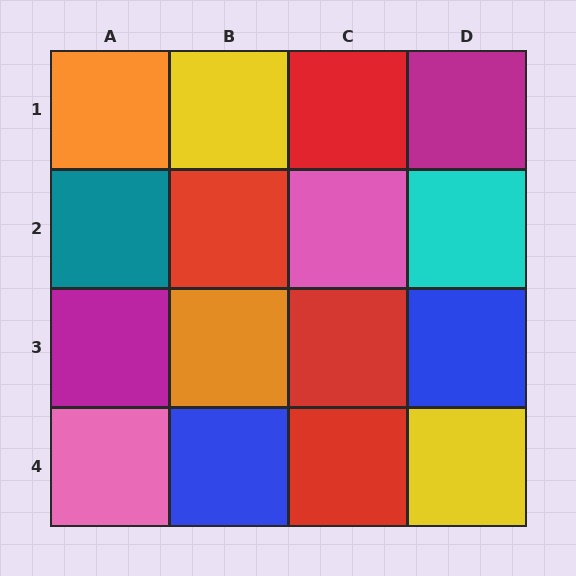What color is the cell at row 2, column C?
Pink.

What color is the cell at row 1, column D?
Magenta.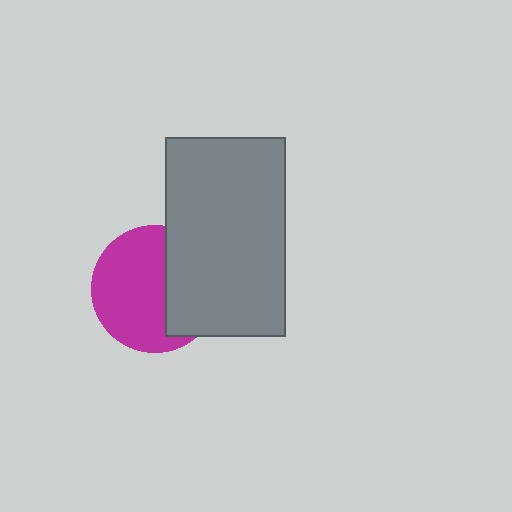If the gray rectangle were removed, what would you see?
You would see the complete magenta circle.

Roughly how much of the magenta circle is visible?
About half of it is visible (roughly 63%).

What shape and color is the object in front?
The object in front is a gray rectangle.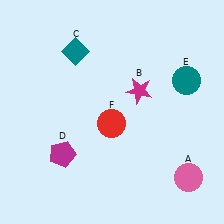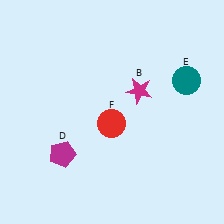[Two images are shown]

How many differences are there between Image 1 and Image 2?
There are 2 differences between the two images.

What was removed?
The teal diamond (C), the pink circle (A) were removed in Image 2.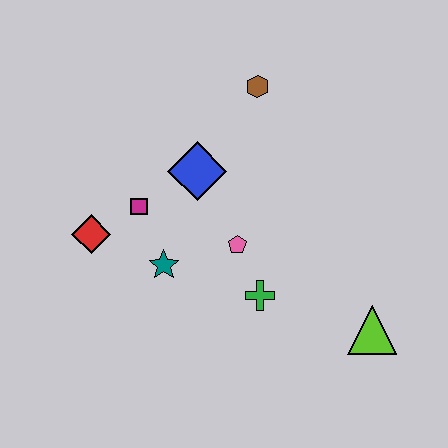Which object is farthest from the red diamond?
The lime triangle is farthest from the red diamond.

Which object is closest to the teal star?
The magenta square is closest to the teal star.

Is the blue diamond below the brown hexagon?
Yes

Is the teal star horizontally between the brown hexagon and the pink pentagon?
No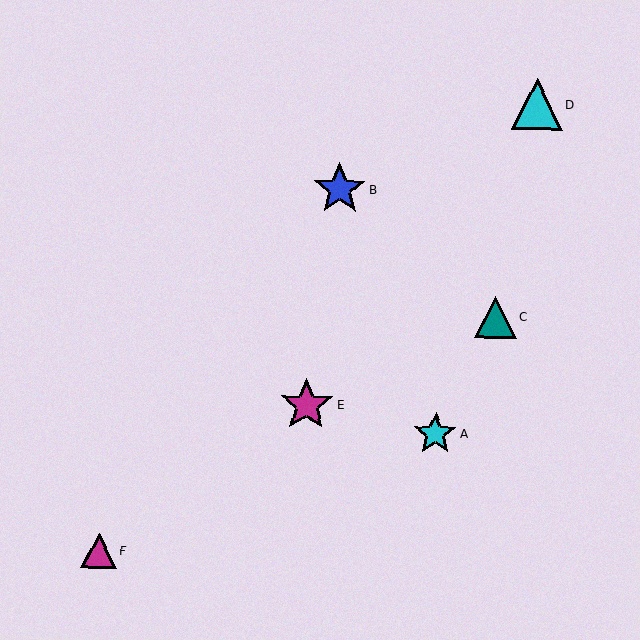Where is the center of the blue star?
The center of the blue star is at (340, 189).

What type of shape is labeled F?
Shape F is a magenta triangle.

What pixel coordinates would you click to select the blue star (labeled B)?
Click at (340, 189) to select the blue star B.